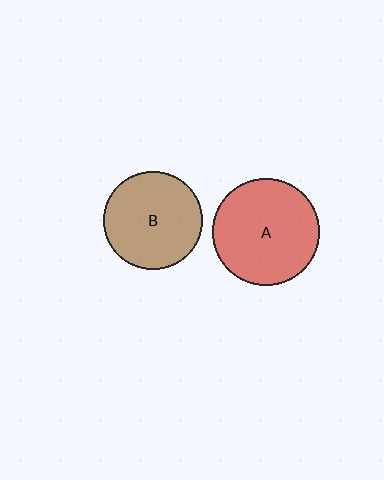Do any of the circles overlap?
No, none of the circles overlap.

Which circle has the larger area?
Circle A (red).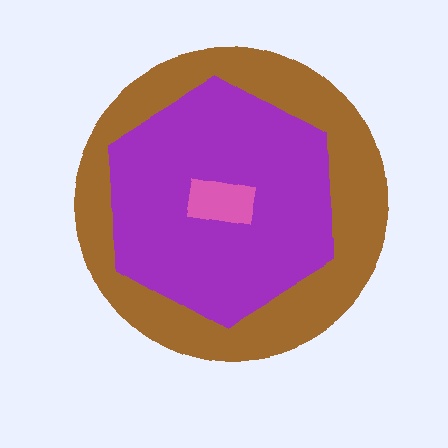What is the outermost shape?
The brown circle.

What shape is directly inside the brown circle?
The purple hexagon.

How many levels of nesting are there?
3.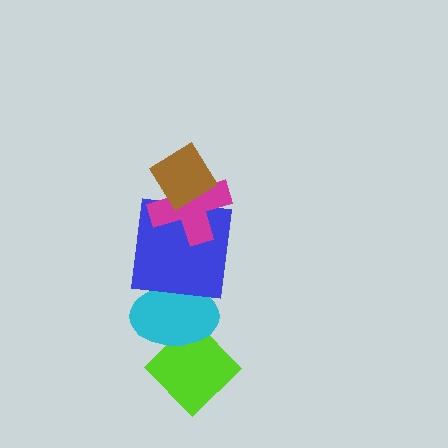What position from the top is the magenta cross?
The magenta cross is 2nd from the top.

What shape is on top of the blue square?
The magenta cross is on top of the blue square.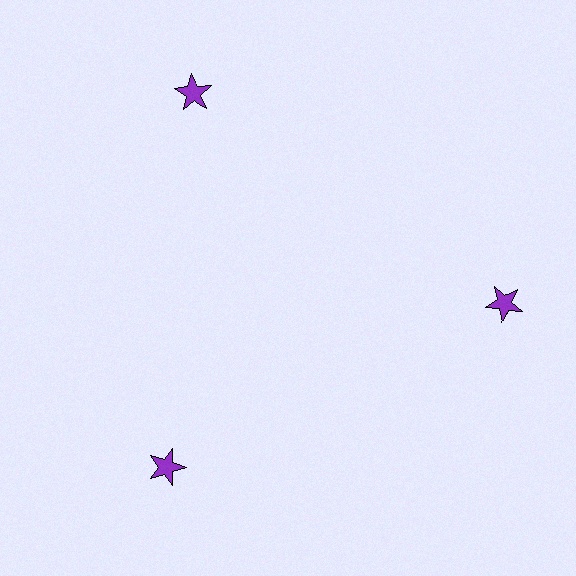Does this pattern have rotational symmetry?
Yes, this pattern has 3-fold rotational symmetry. It looks the same after rotating 120 degrees around the center.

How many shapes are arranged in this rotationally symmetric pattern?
There are 3 shapes, arranged in 3 groups of 1.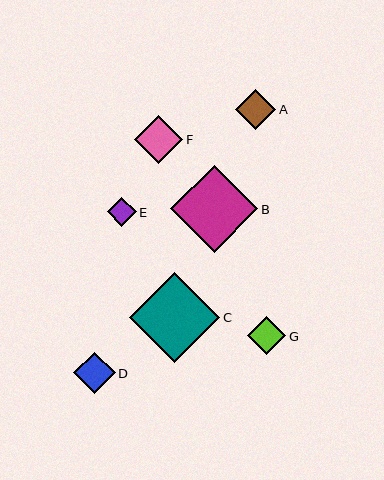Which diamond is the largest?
Diamond C is the largest with a size of approximately 90 pixels.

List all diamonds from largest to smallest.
From largest to smallest: C, B, F, D, A, G, E.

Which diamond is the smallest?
Diamond E is the smallest with a size of approximately 29 pixels.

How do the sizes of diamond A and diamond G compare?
Diamond A and diamond G are approximately the same size.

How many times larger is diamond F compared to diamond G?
Diamond F is approximately 1.3 times the size of diamond G.